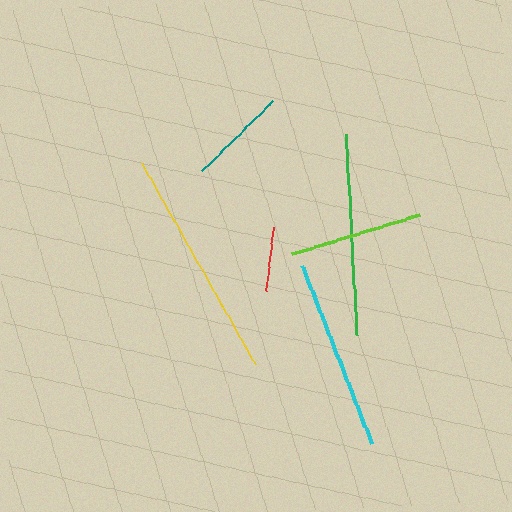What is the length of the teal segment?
The teal segment is approximately 100 pixels long.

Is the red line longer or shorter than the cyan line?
The cyan line is longer than the red line.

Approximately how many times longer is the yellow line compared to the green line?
The yellow line is approximately 1.1 times the length of the green line.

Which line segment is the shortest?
The red line is the shortest at approximately 63 pixels.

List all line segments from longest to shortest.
From longest to shortest: yellow, green, cyan, lime, teal, red.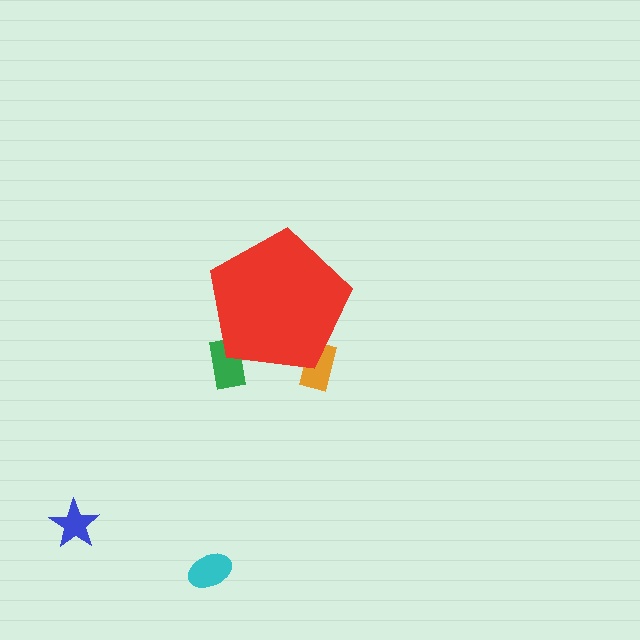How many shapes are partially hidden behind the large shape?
2 shapes are partially hidden.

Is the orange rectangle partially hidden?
Yes, the orange rectangle is partially hidden behind the red pentagon.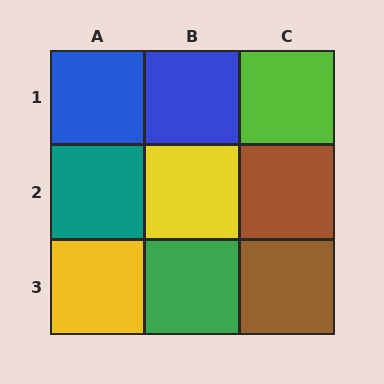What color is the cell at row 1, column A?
Blue.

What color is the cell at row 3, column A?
Yellow.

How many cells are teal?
1 cell is teal.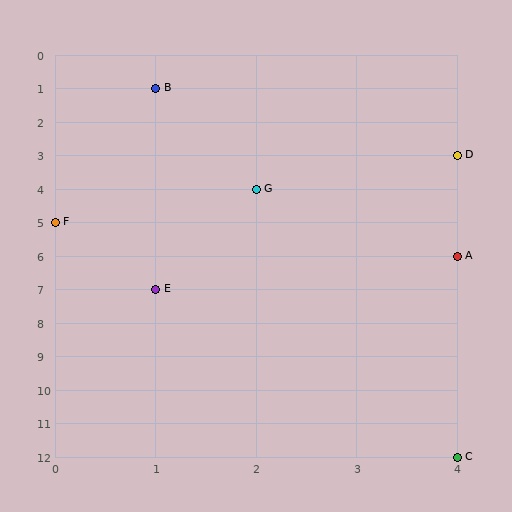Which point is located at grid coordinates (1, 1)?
Point B is at (1, 1).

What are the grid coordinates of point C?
Point C is at grid coordinates (4, 12).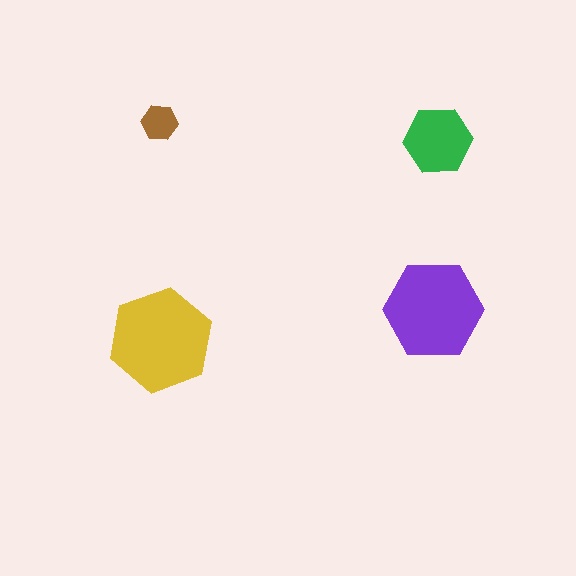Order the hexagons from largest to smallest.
the yellow one, the purple one, the green one, the brown one.